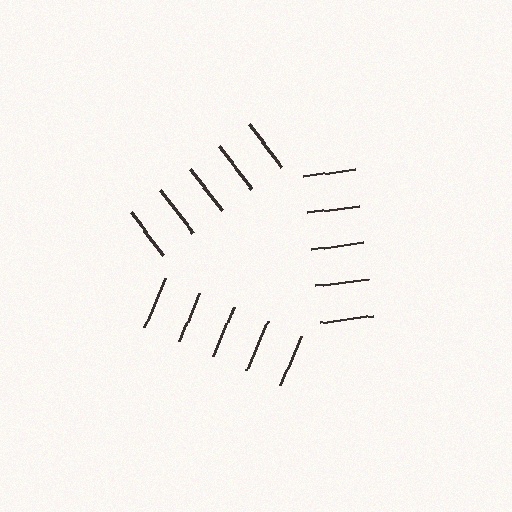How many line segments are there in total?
15 — 5 along each of the 3 edges.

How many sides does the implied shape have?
3 sides — the line-ends trace a triangle.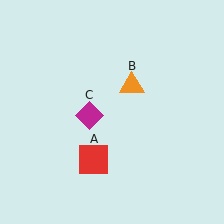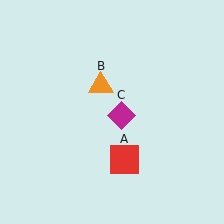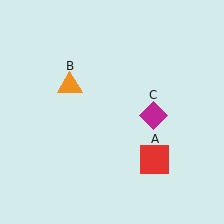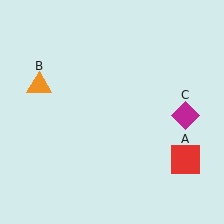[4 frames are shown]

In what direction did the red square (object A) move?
The red square (object A) moved right.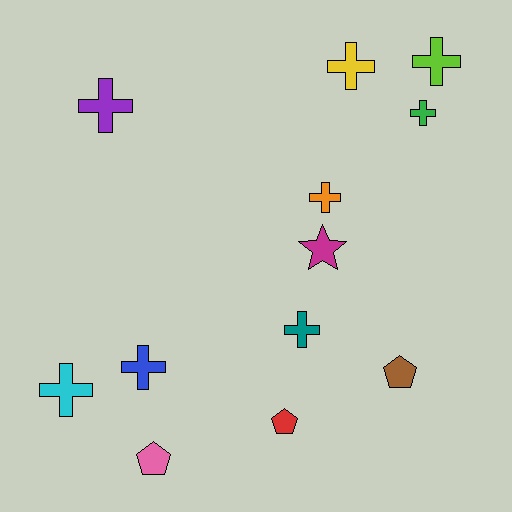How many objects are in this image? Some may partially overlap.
There are 12 objects.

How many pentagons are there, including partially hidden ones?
There are 3 pentagons.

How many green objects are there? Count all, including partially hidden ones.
There is 1 green object.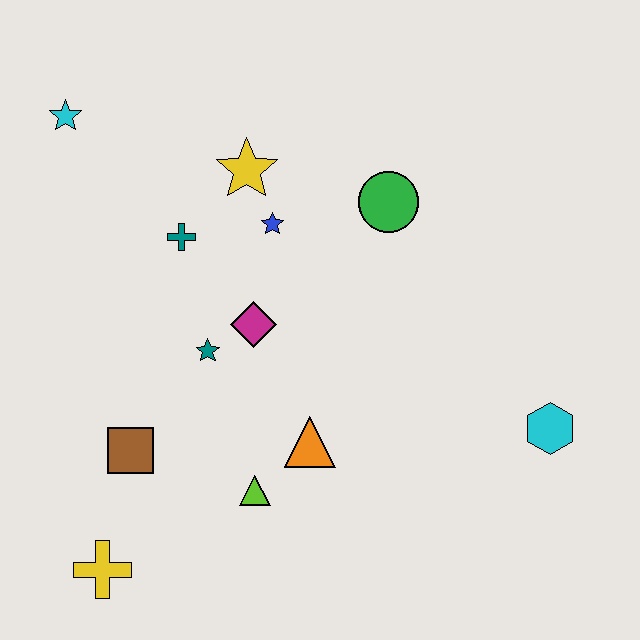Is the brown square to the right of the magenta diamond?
No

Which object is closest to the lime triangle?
The orange triangle is closest to the lime triangle.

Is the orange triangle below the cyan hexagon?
Yes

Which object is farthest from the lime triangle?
The cyan star is farthest from the lime triangle.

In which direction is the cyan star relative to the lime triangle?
The cyan star is above the lime triangle.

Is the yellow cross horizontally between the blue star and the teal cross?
No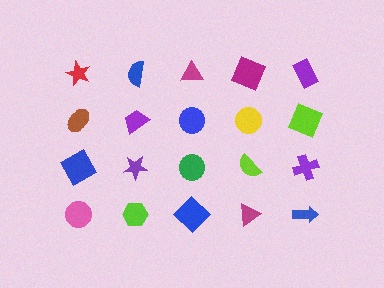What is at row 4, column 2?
A lime hexagon.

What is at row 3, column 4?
A lime semicircle.